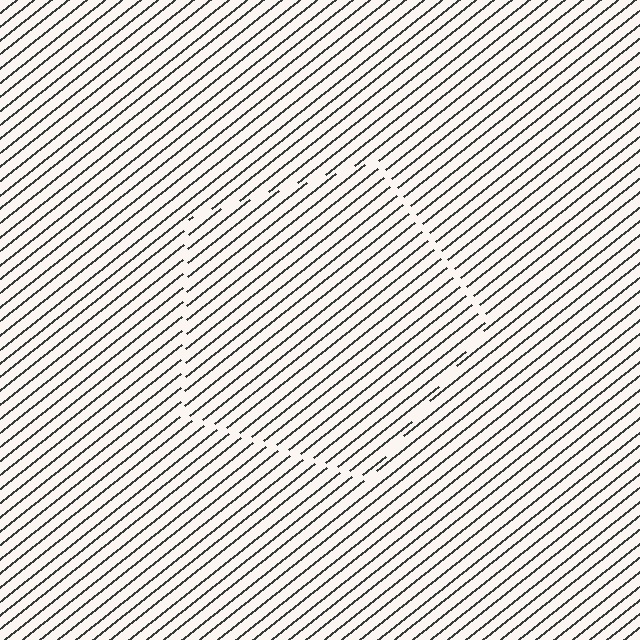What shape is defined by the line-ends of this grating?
An illusory pentagon. The interior of the shape contains the same grating, shifted by half a period — the contour is defined by the phase discontinuity where line-ends from the inner and outer gratings abut.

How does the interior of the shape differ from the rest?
The interior of the shape contains the same grating, shifted by half a period — the contour is defined by the phase discontinuity where line-ends from the inner and outer gratings abut.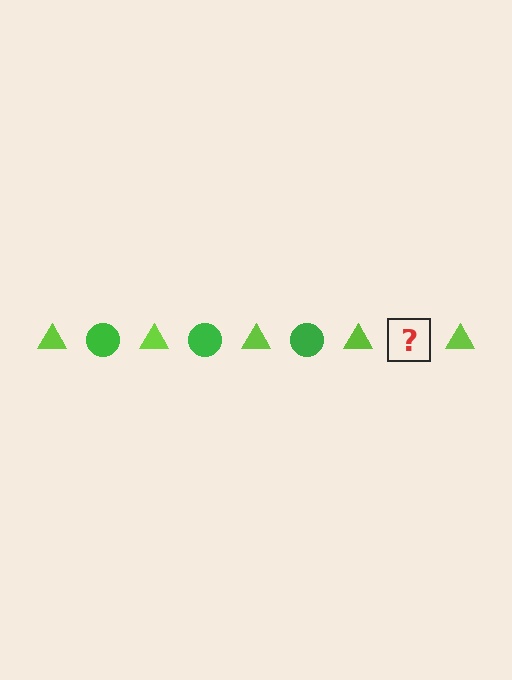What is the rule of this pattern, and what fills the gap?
The rule is that the pattern alternates between lime triangle and green circle. The gap should be filled with a green circle.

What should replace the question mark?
The question mark should be replaced with a green circle.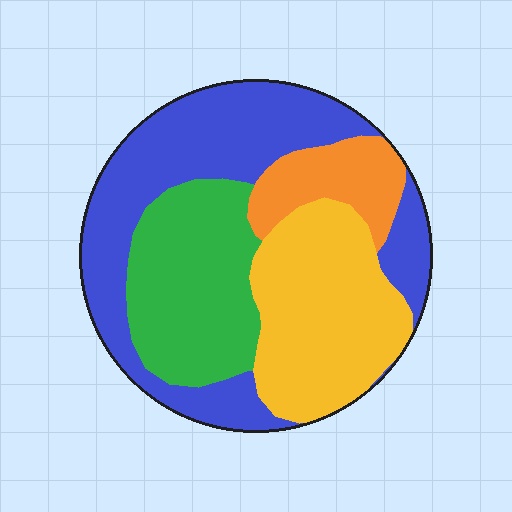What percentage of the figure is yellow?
Yellow covers roughly 25% of the figure.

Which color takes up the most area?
Blue, at roughly 40%.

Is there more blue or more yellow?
Blue.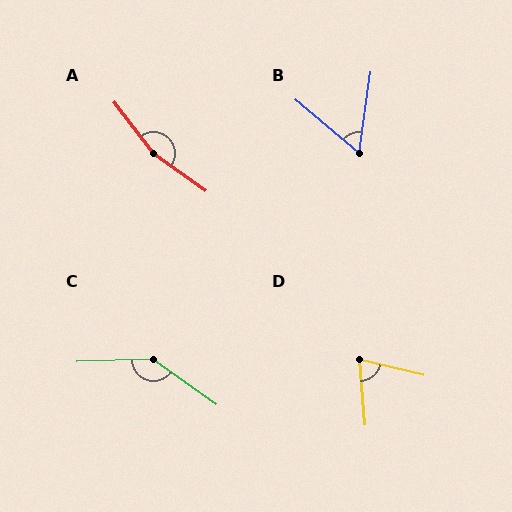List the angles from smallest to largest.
B (58°), D (72°), C (142°), A (163°).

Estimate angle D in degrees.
Approximately 72 degrees.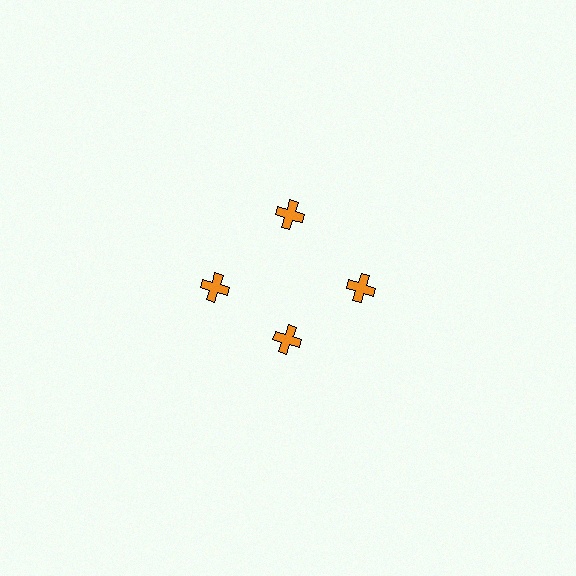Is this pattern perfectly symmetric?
No. The 4 orange crosses are arranged in a ring, but one element near the 6 o'clock position is pulled inward toward the center, breaking the 4-fold rotational symmetry.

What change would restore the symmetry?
The symmetry would be restored by moving it outward, back onto the ring so that all 4 crosses sit at equal angles and equal distance from the center.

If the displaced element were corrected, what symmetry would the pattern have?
It would have 4-fold rotational symmetry — the pattern would map onto itself every 90 degrees.